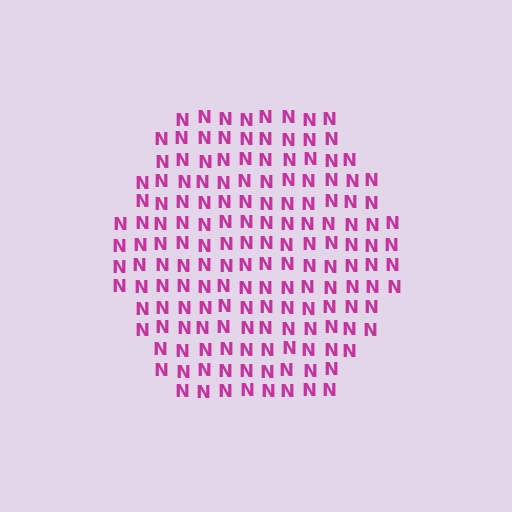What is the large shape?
The large shape is a hexagon.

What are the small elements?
The small elements are letter N's.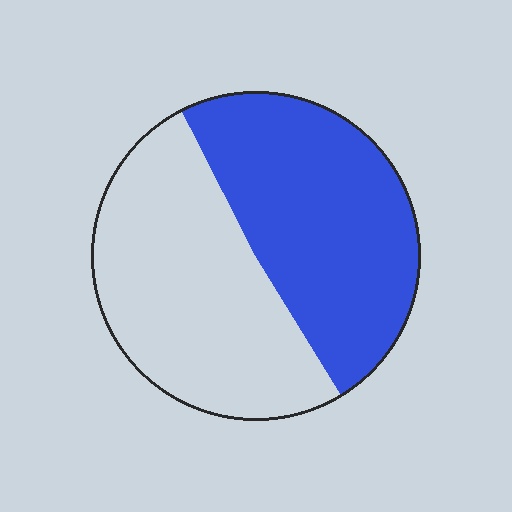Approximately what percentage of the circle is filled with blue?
Approximately 50%.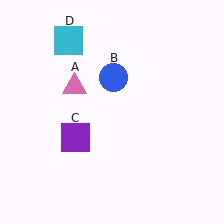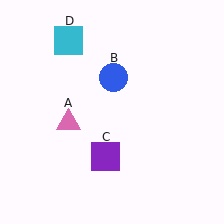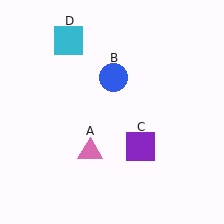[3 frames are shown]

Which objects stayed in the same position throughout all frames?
Blue circle (object B) and cyan square (object D) remained stationary.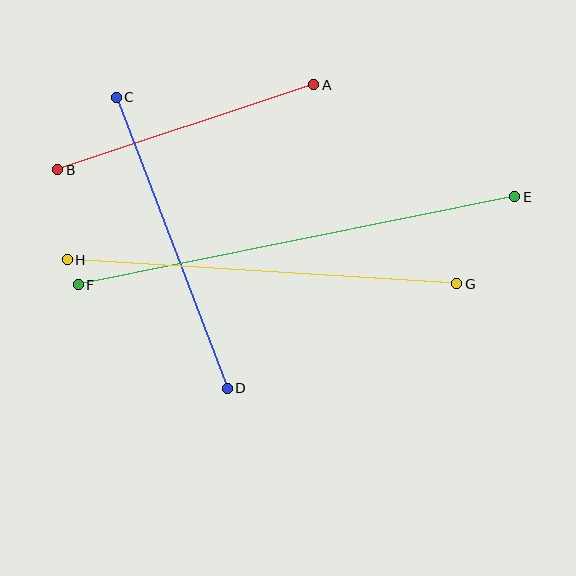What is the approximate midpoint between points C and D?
The midpoint is at approximately (172, 243) pixels.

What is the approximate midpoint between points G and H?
The midpoint is at approximately (262, 272) pixels.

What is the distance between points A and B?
The distance is approximately 269 pixels.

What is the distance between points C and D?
The distance is approximately 311 pixels.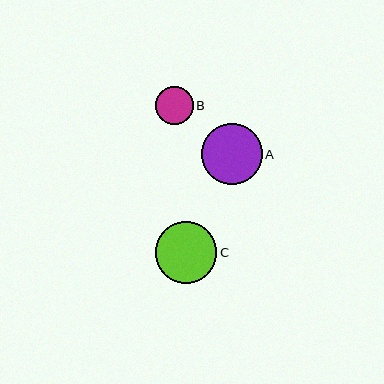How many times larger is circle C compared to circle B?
Circle C is approximately 1.6 times the size of circle B.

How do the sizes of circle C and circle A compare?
Circle C and circle A are approximately the same size.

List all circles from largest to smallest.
From largest to smallest: C, A, B.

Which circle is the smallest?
Circle B is the smallest with a size of approximately 37 pixels.